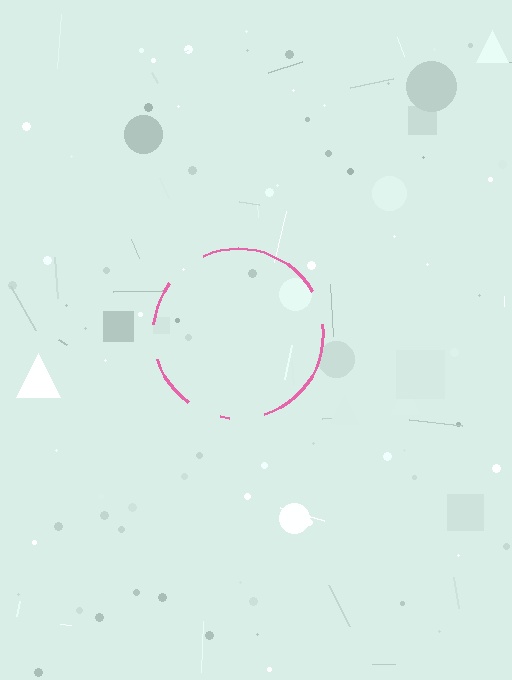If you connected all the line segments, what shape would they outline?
They would outline a circle.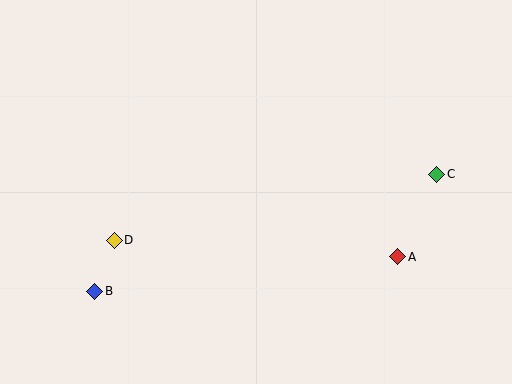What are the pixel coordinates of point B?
Point B is at (95, 291).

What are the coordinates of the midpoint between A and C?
The midpoint between A and C is at (417, 216).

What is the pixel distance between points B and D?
The distance between B and D is 54 pixels.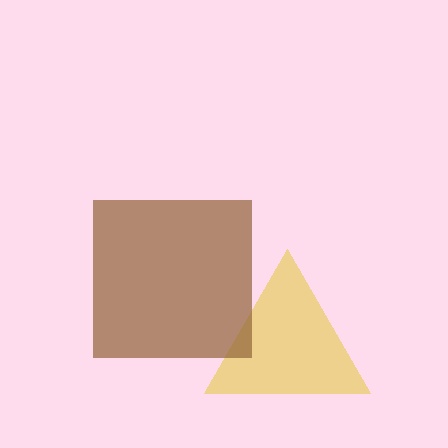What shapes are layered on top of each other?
The layered shapes are: a yellow triangle, a brown square.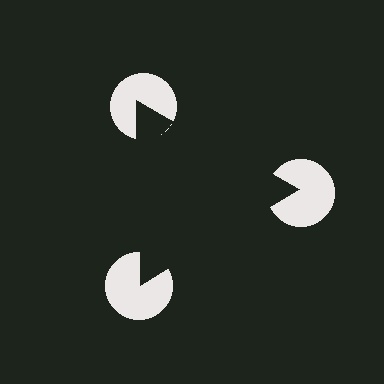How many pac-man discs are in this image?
There are 3 — one at each vertex of the illusory triangle.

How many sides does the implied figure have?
3 sides.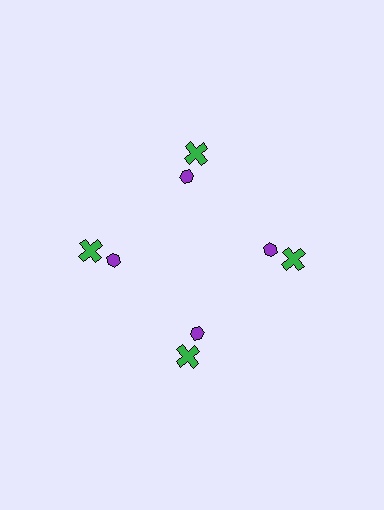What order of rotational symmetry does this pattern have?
This pattern has 4-fold rotational symmetry.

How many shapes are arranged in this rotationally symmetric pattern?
There are 8 shapes, arranged in 4 groups of 2.